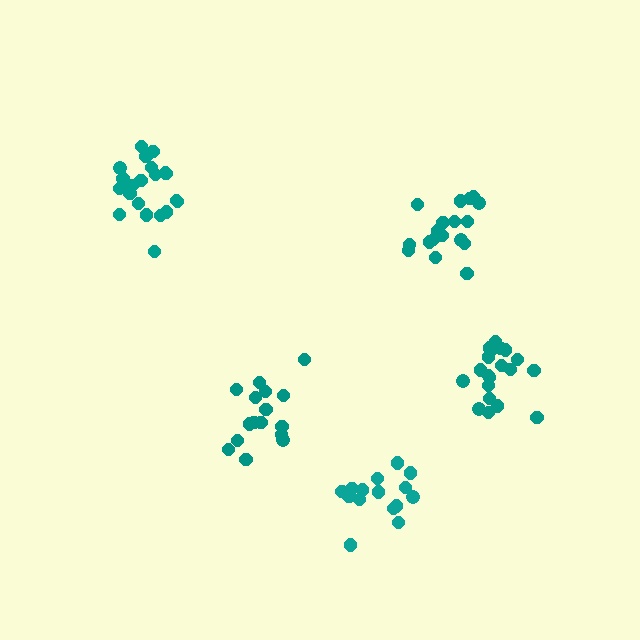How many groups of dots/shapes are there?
There are 5 groups.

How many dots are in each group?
Group 1: 16 dots, Group 2: 18 dots, Group 3: 21 dots, Group 4: 16 dots, Group 5: 20 dots (91 total).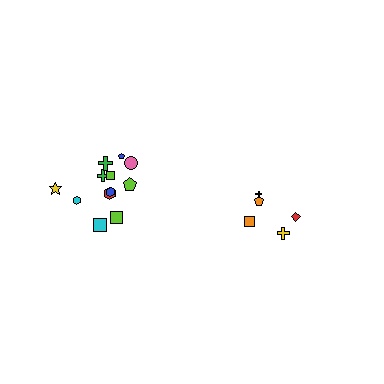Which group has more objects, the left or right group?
The left group.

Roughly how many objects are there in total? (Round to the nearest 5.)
Roughly 15 objects in total.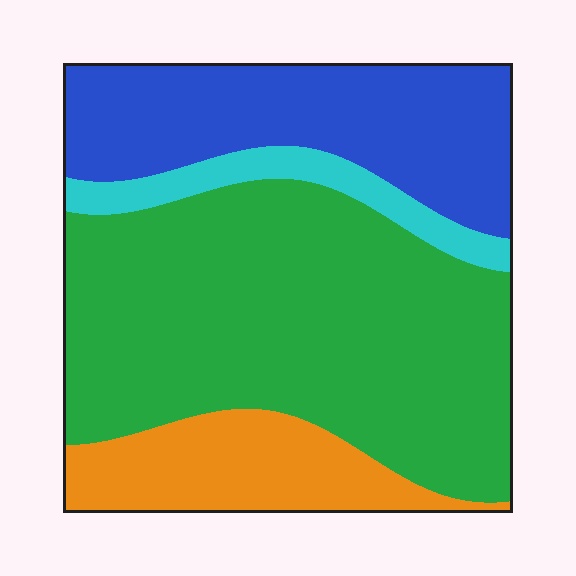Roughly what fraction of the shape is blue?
Blue takes up between a sixth and a third of the shape.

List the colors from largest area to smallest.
From largest to smallest: green, blue, orange, cyan.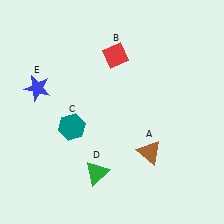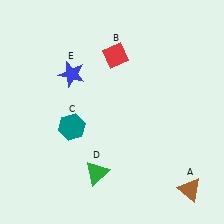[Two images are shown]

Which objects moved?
The objects that moved are: the brown triangle (A), the blue star (E).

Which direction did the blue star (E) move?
The blue star (E) moved right.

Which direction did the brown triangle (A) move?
The brown triangle (A) moved right.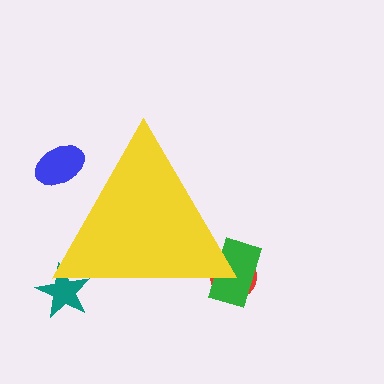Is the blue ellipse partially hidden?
Yes, the blue ellipse is partially hidden behind the yellow triangle.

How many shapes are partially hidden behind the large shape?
4 shapes are partially hidden.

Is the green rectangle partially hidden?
Yes, the green rectangle is partially hidden behind the yellow triangle.